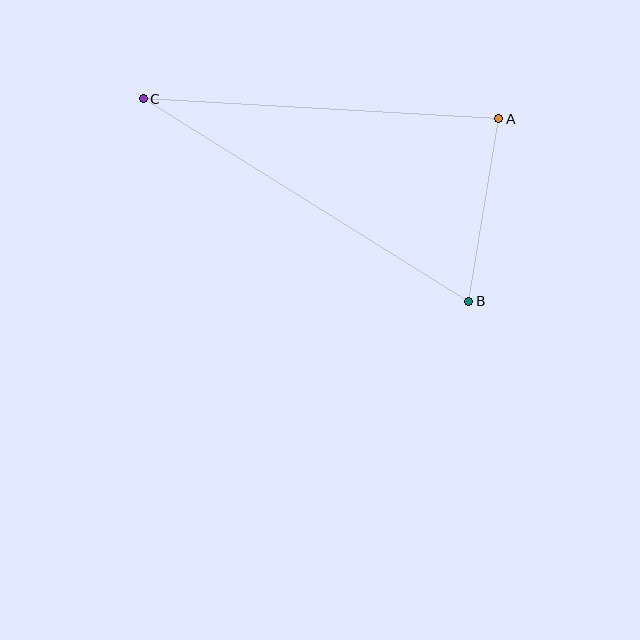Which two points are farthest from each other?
Points B and C are farthest from each other.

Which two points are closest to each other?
Points A and B are closest to each other.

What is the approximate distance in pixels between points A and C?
The distance between A and C is approximately 356 pixels.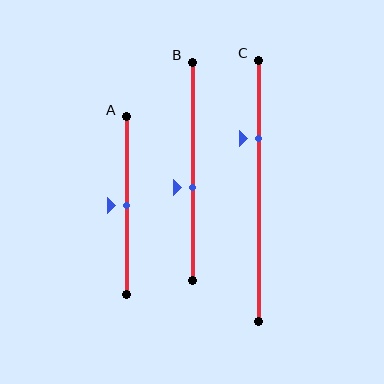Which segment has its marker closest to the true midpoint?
Segment A has its marker closest to the true midpoint.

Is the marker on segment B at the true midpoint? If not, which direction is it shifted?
No, the marker on segment B is shifted downward by about 8% of the segment length.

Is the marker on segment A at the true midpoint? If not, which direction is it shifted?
Yes, the marker on segment A is at the true midpoint.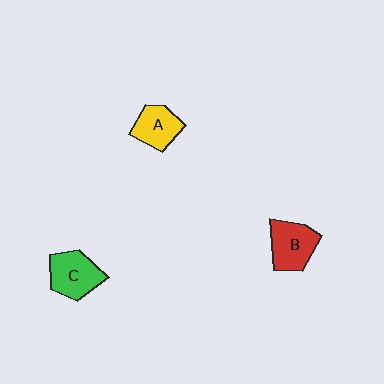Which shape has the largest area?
Shape C (green).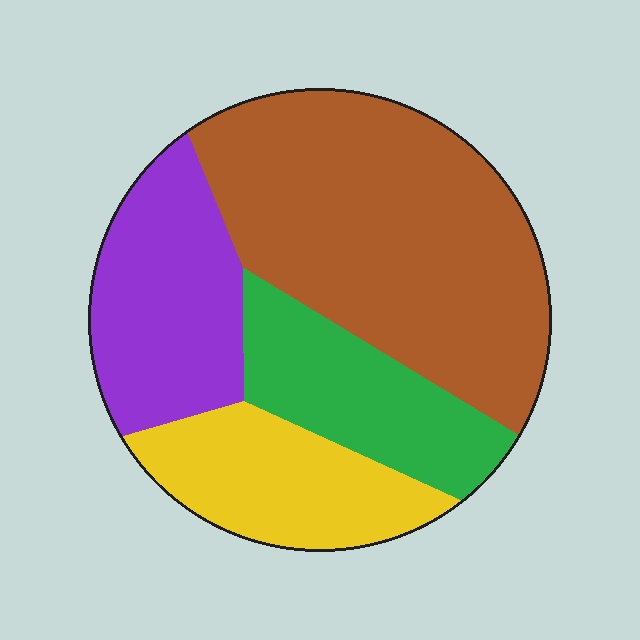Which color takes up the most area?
Brown, at roughly 45%.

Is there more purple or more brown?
Brown.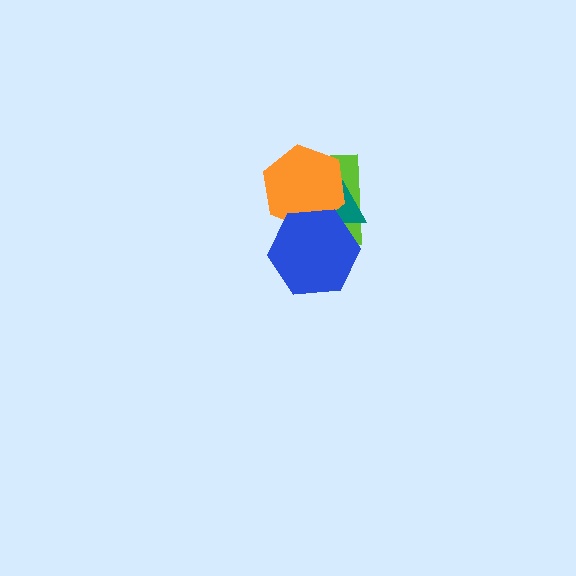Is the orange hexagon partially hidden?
Yes, it is partially covered by another shape.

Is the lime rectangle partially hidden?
Yes, it is partially covered by another shape.